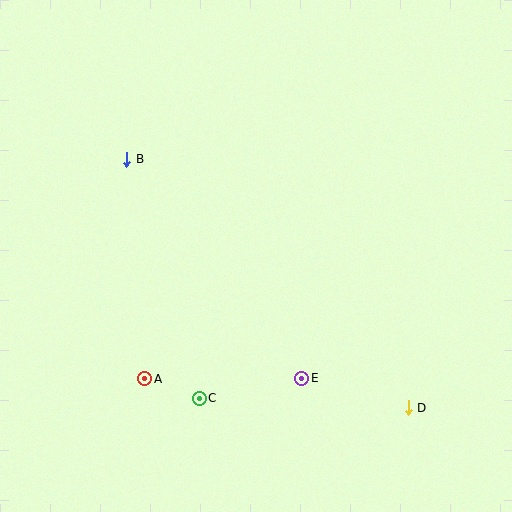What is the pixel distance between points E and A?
The distance between E and A is 157 pixels.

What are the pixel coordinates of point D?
Point D is at (408, 408).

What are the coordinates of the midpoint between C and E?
The midpoint between C and E is at (251, 388).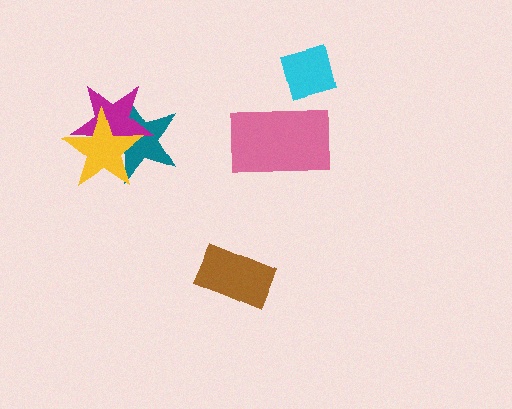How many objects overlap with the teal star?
2 objects overlap with the teal star.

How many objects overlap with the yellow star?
2 objects overlap with the yellow star.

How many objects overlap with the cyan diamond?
0 objects overlap with the cyan diamond.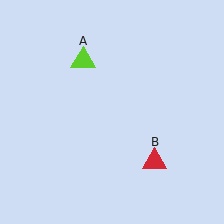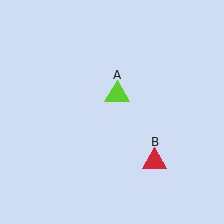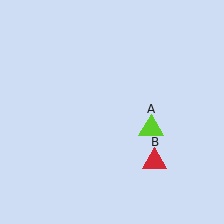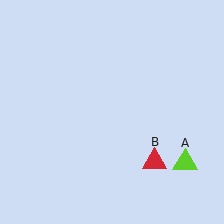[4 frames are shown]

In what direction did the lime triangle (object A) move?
The lime triangle (object A) moved down and to the right.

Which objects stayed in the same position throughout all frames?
Red triangle (object B) remained stationary.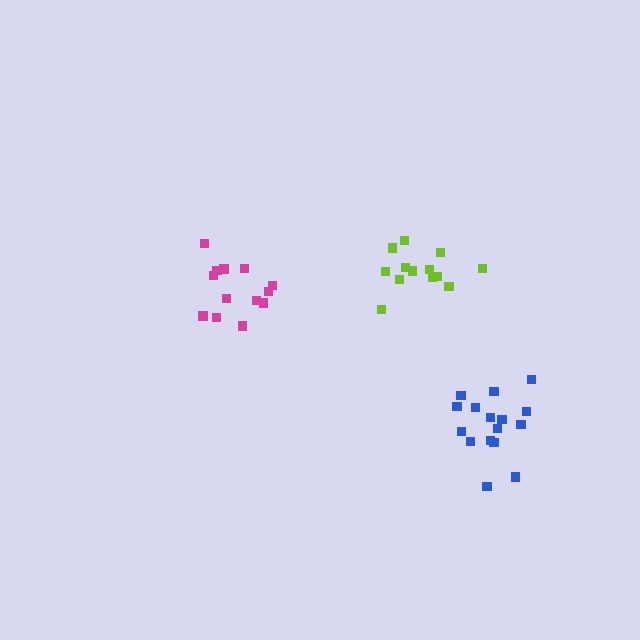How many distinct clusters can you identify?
There are 3 distinct clusters.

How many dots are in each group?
Group 1: 14 dots, Group 2: 13 dots, Group 3: 16 dots (43 total).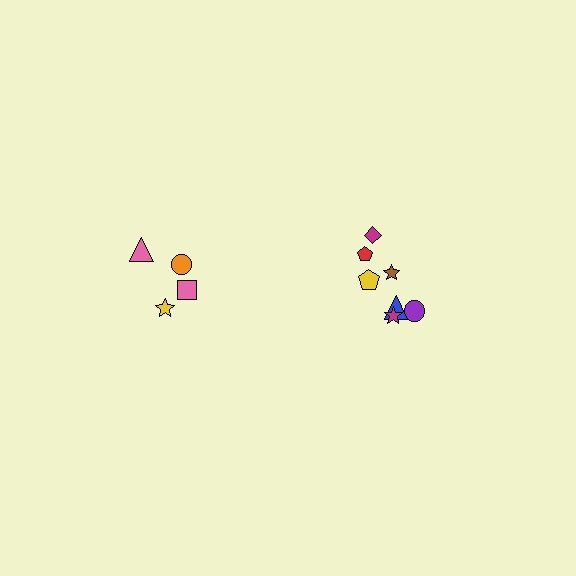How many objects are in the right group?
There are 7 objects.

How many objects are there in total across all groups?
There are 11 objects.